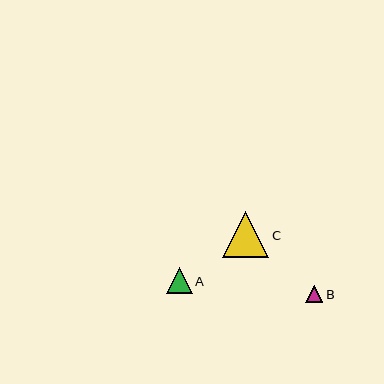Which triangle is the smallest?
Triangle B is the smallest with a size of approximately 17 pixels.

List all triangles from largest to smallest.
From largest to smallest: C, A, B.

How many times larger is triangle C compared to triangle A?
Triangle C is approximately 1.8 times the size of triangle A.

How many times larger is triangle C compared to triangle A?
Triangle C is approximately 1.8 times the size of triangle A.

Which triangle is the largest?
Triangle C is the largest with a size of approximately 46 pixels.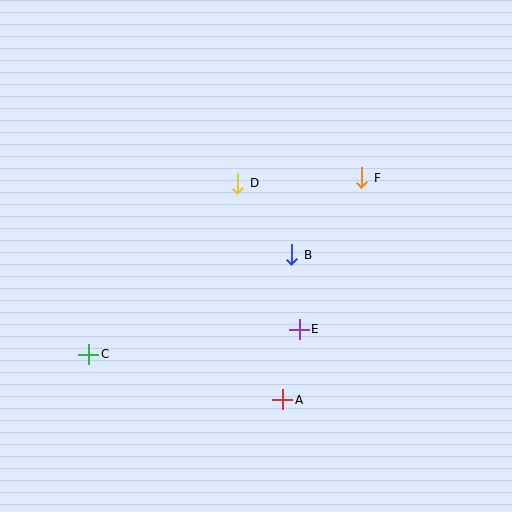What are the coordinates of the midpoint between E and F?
The midpoint between E and F is at (330, 253).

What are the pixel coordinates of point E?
Point E is at (299, 329).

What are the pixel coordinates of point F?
Point F is at (362, 178).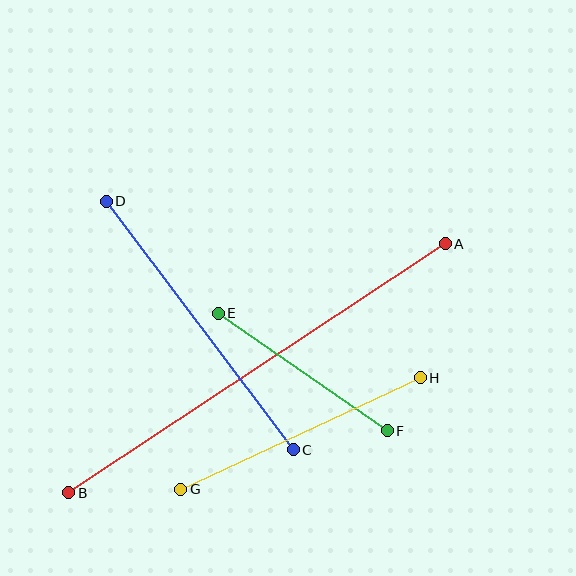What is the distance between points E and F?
The distance is approximately 206 pixels.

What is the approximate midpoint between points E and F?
The midpoint is at approximately (303, 372) pixels.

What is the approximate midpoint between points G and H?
The midpoint is at approximately (301, 433) pixels.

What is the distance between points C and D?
The distance is approximately 311 pixels.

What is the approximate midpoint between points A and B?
The midpoint is at approximately (257, 368) pixels.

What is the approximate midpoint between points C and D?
The midpoint is at approximately (200, 325) pixels.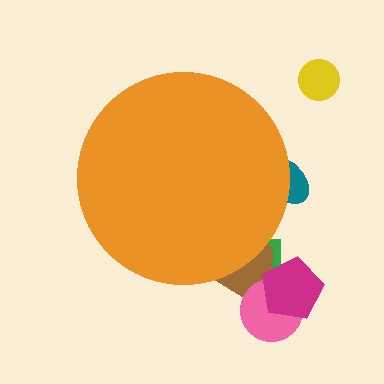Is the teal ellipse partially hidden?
Yes, the teal ellipse is partially hidden behind the orange circle.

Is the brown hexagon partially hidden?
Yes, the brown hexagon is partially hidden behind the orange circle.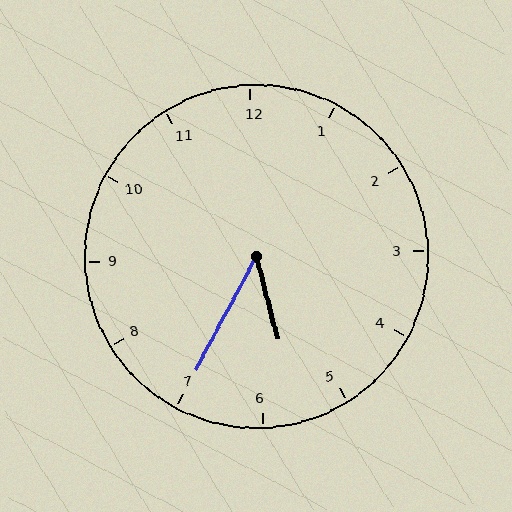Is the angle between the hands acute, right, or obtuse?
It is acute.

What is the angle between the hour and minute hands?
Approximately 42 degrees.